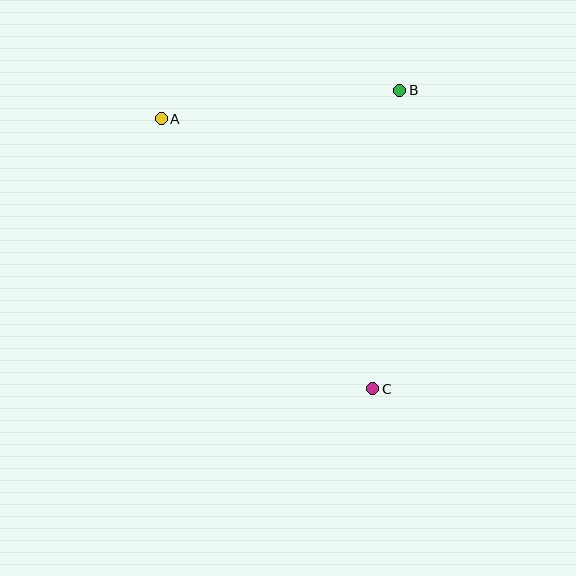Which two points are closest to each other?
Points A and B are closest to each other.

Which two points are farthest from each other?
Points A and C are farthest from each other.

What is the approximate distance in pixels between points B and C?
The distance between B and C is approximately 300 pixels.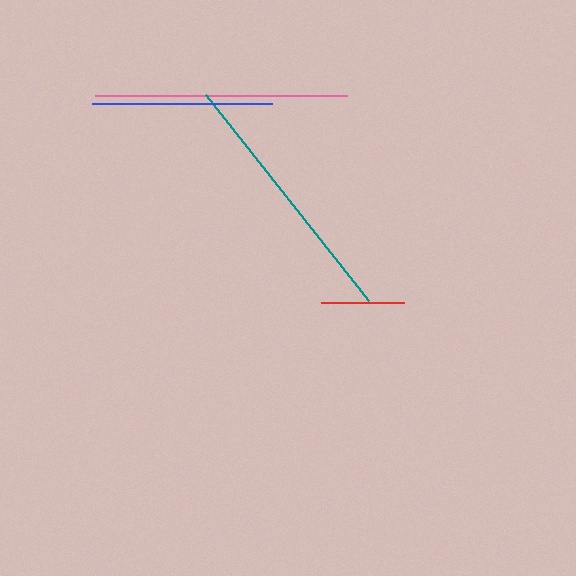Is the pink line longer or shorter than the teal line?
The teal line is longer than the pink line.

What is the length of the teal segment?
The teal segment is approximately 263 pixels long.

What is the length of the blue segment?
The blue segment is approximately 180 pixels long.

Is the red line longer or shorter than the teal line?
The teal line is longer than the red line.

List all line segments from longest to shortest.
From longest to shortest: teal, pink, blue, red.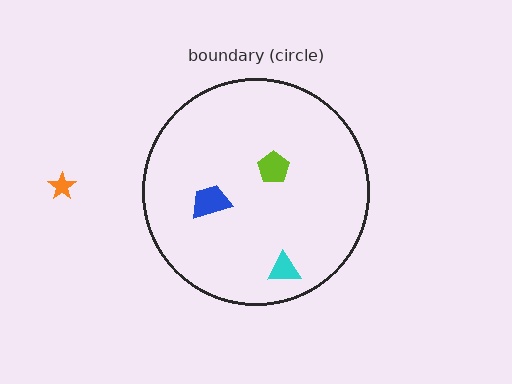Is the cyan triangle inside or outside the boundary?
Inside.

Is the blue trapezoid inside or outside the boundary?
Inside.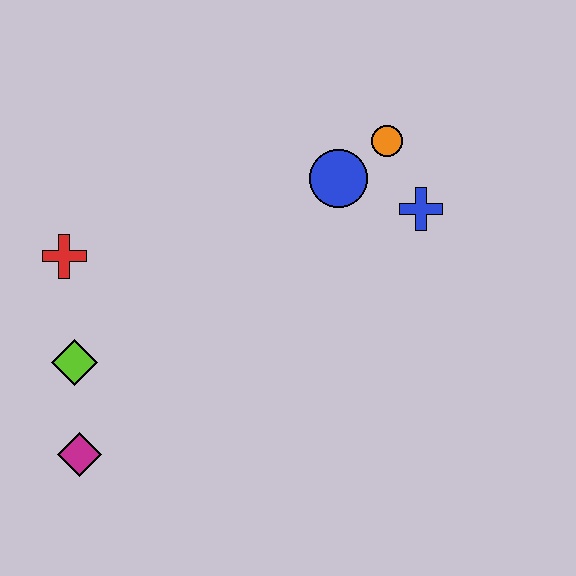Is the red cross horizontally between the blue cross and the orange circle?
No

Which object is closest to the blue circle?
The orange circle is closest to the blue circle.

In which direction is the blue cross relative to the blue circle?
The blue cross is to the right of the blue circle.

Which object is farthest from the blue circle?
The magenta diamond is farthest from the blue circle.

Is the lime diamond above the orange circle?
No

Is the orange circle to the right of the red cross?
Yes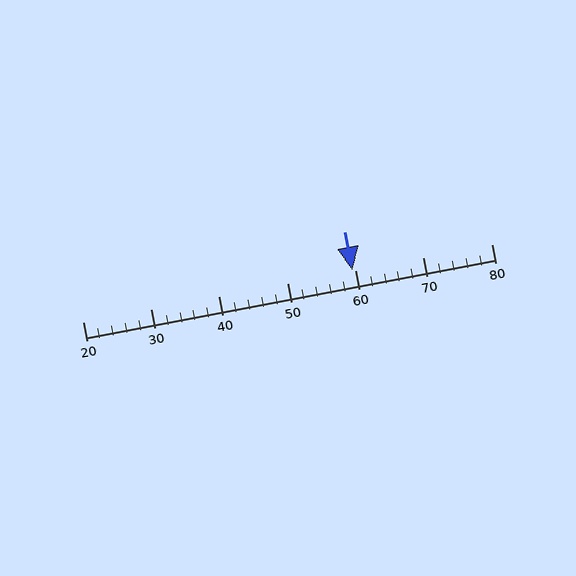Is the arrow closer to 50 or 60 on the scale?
The arrow is closer to 60.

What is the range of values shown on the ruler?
The ruler shows values from 20 to 80.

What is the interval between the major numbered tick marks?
The major tick marks are spaced 10 units apart.